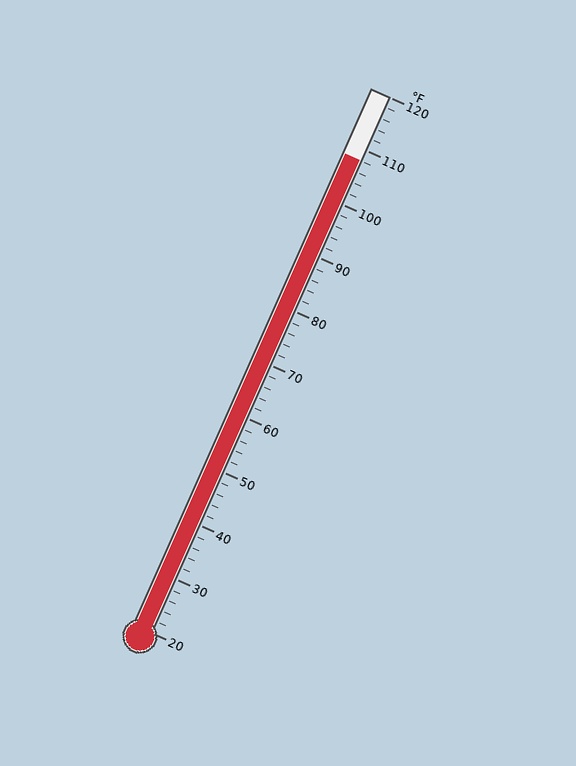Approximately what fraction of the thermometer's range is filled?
The thermometer is filled to approximately 90% of its range.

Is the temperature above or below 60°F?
The temperature is above 60°F.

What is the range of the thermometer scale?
The thermometer scale ranges from 20°F to 120°F.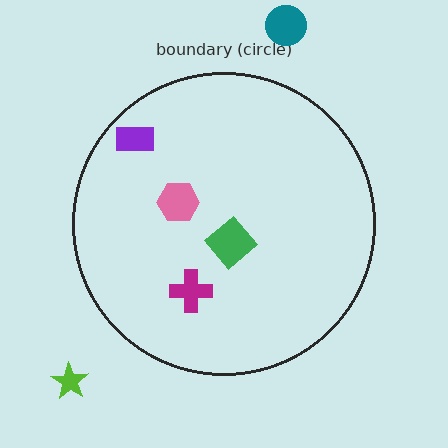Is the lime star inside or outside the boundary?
Outside.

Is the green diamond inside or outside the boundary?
Inside.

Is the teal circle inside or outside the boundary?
Outside.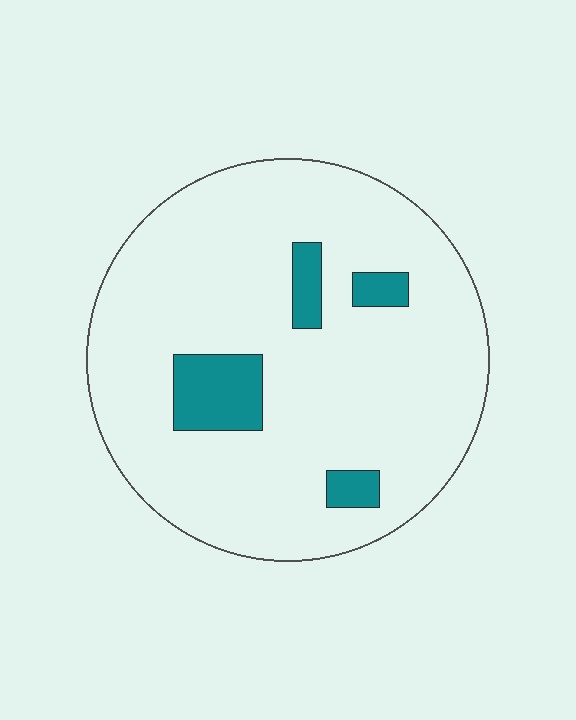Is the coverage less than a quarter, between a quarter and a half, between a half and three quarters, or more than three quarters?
Less than a quarter.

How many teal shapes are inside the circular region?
4.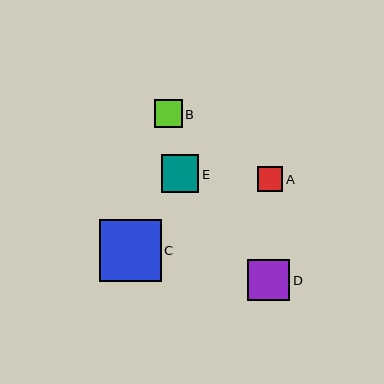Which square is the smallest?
Square A is the smallest with a size of approximately 25 pixels.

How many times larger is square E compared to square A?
Square E is approximately 1.5 times the size of square A.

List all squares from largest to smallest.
From largest to smallest: C, D, E, B, A.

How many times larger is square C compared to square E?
Square C is approximately 1.6 times the size of square E.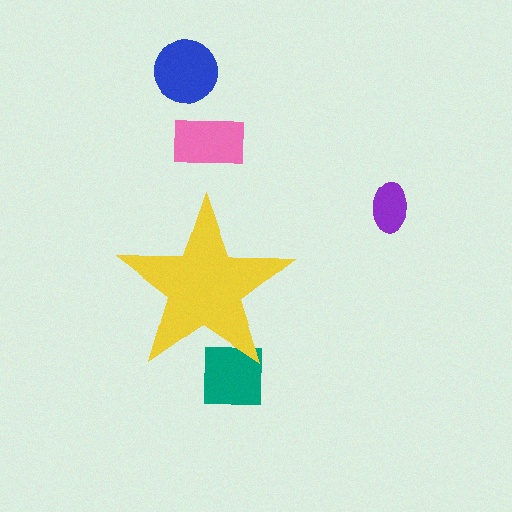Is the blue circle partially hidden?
No, the blue circle is fully visible.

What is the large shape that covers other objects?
A yellow star.